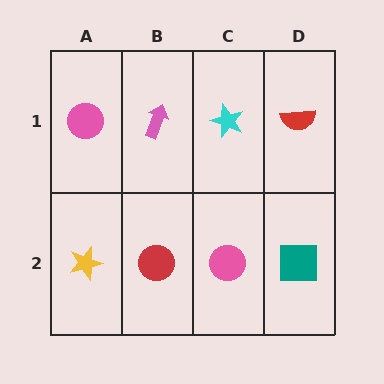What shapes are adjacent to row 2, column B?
A pink arrow (row 1, column B), a yellow star (row 2, column A), a pink circle (row 2, column C).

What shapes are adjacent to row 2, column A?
A pink circle (row 1, column A), a red circle (row 2, column B).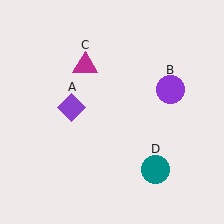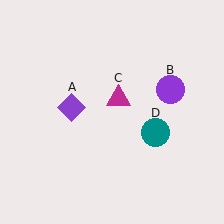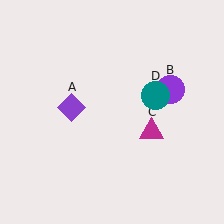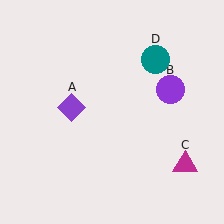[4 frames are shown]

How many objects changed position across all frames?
2 objects changed position: magenta triangle (object C), teal circle (object D).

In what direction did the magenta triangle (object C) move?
The magenta triangle (object C) moved down and to the right.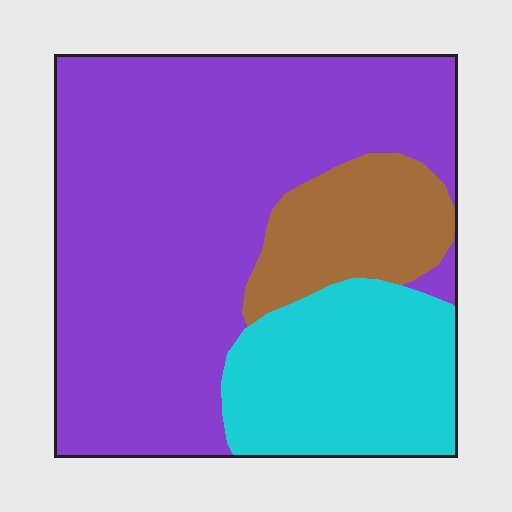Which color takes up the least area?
Brown, at roughly 15%.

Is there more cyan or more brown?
Cyan.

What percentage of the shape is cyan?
Cyan covers roughly 25% of the shape.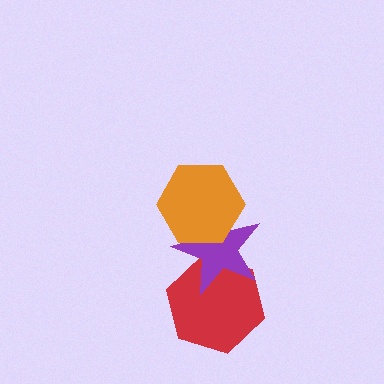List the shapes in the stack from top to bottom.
From top to bottom: the orange hexagon, the purple star, the red hexagon.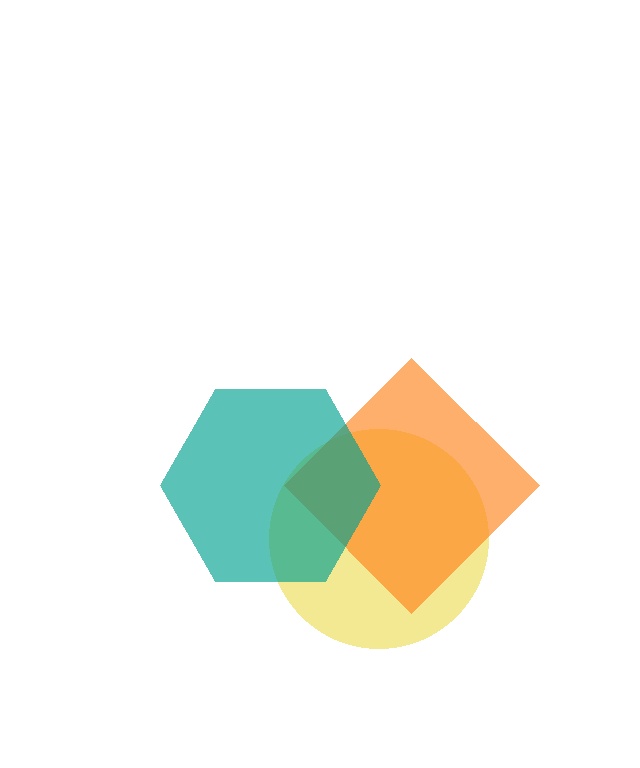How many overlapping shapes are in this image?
There are 3 overlapping shapes in the image.